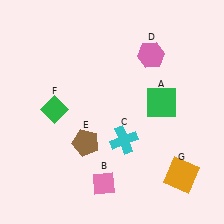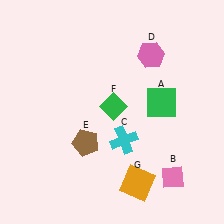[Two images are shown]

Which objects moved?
The objects that moved are: the pink diamond (B), the green diamond (F), the orange square (G).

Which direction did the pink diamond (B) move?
The pink diamond (B) moved right.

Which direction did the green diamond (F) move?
The green diamond (F) moved right.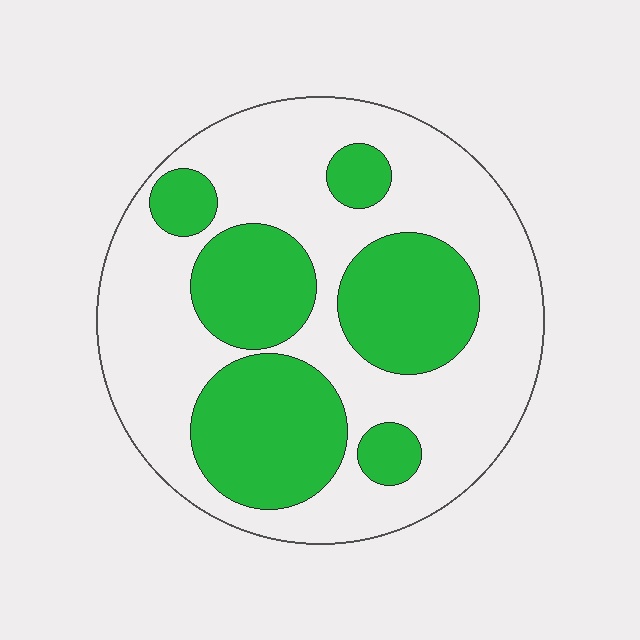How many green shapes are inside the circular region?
6.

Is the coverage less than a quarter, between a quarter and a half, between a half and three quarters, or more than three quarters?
Between a quarter and a half.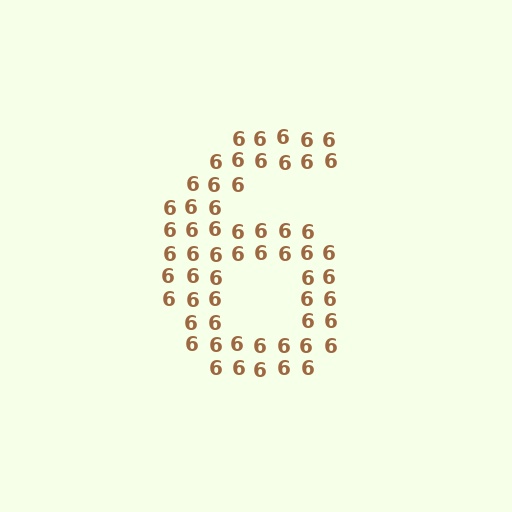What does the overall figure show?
The overall figure shows the digit 6.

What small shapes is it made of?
It is made of small digit 6's.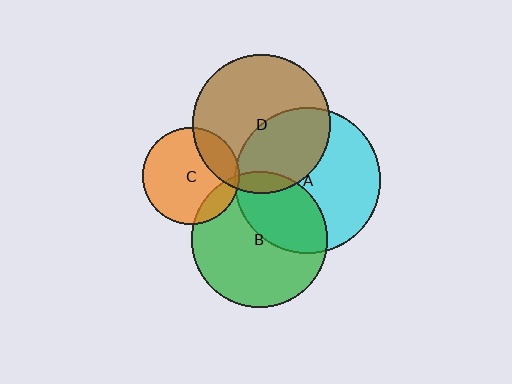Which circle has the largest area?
Circle A (cyan).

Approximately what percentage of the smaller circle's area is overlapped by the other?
Approximately 40%.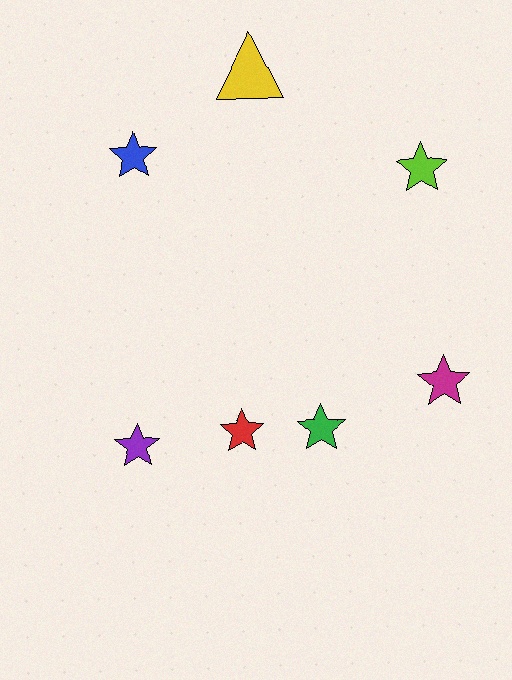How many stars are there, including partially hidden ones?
There are 6 stars.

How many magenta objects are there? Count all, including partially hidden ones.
There is 1 magenta object.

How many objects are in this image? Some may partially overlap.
There are 7 objects.